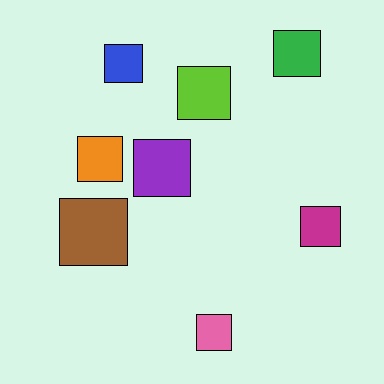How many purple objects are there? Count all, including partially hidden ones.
There is 1 purple object.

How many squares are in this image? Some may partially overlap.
There are 8 squares.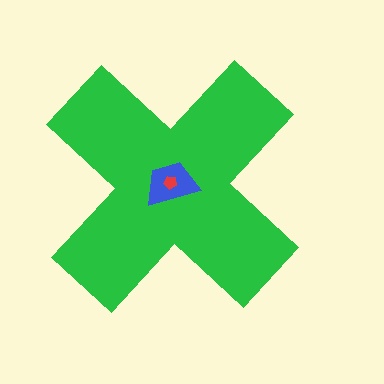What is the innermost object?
The red pentagon.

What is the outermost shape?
The green cross.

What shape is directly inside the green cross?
The blue trapezoid.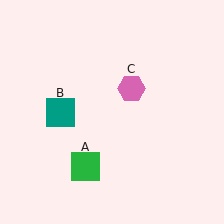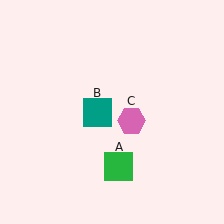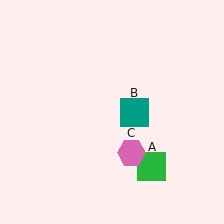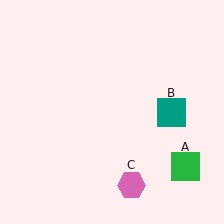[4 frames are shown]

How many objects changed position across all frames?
3 objects changed position: green square (object A), teal square (object B), pink hexagon (object C).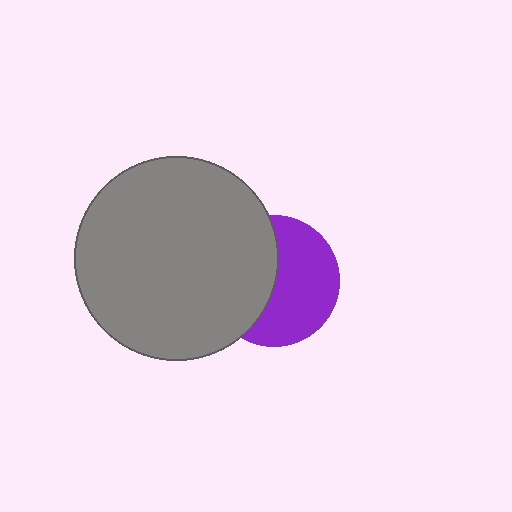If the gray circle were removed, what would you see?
You would see the complete purple circle.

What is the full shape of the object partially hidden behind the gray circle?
The partially hidden object is a purple circle.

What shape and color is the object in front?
The object in front is a gray circle.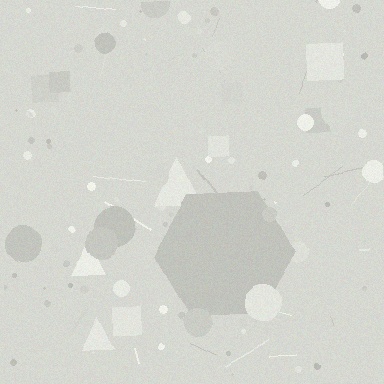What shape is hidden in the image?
A hexagon is hidden in the image.